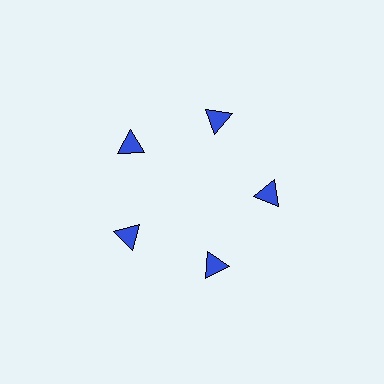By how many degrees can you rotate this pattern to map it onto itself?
The pattern maps onto itself every 72 degrees of rotation.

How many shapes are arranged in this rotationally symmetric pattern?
There are 5 shapes, arranged in 5 groups of 1.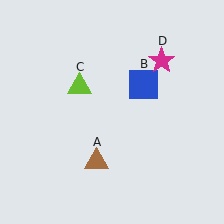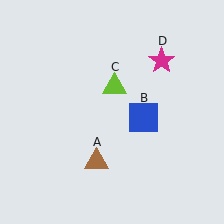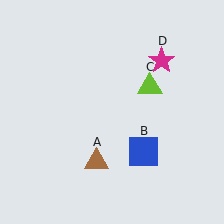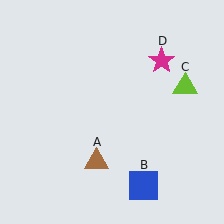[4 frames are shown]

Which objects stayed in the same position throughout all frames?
Brown triangle (object A) and magenta star (object D) remained stationary.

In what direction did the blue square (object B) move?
The blue square (object B) moved down.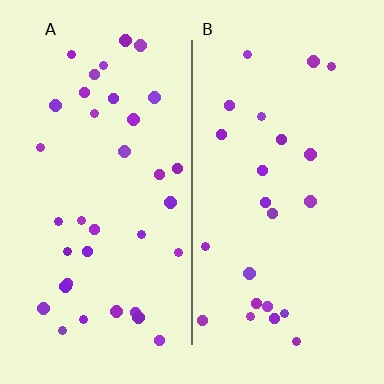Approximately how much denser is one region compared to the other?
Approximately 1.5× — region A over region B.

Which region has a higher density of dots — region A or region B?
A (the left).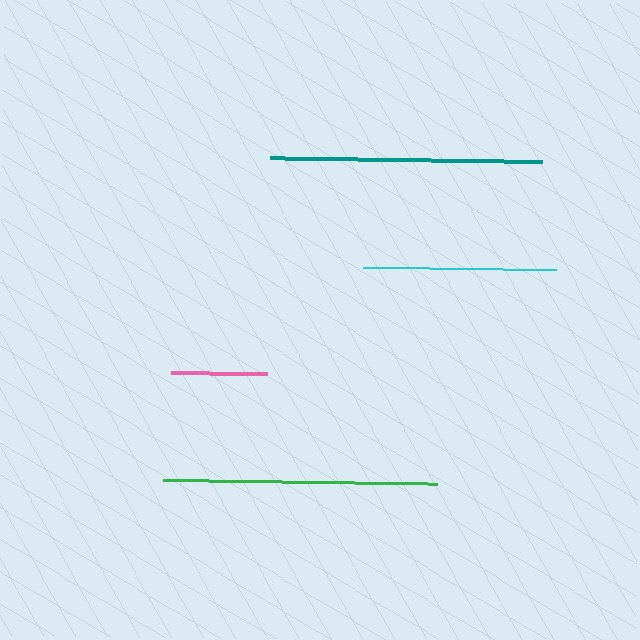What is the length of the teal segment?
The teal segment is approximately 272 pixels long.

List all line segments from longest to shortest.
From longest to shortest: green, teal, cyan, pink.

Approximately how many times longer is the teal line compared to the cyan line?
The teal line is approximately 1.4 times the length of the cyan line.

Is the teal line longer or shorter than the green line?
The green line is longer than the teal line.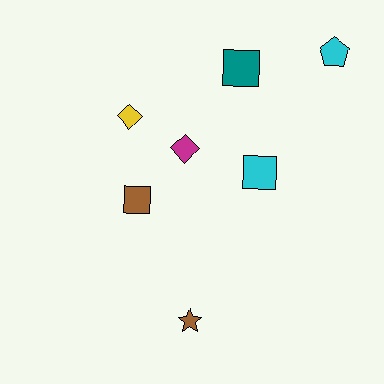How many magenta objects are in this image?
There is 1 magenta object.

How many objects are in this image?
There are 7 objects.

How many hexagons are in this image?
There are no hexagons.